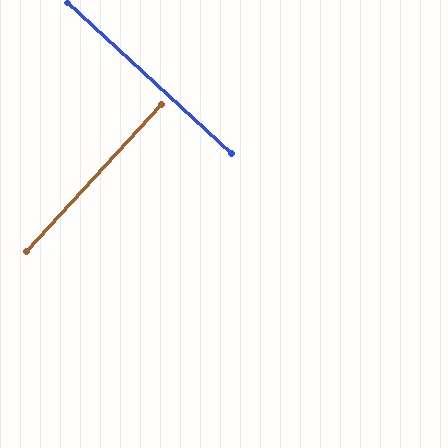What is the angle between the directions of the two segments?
Approximately 90 degrees.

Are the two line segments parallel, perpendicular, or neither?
Perpendicular — they meet at approximately 90°.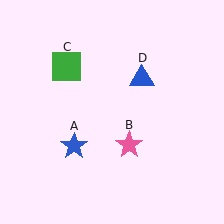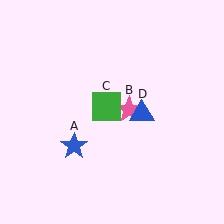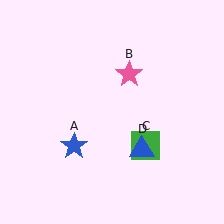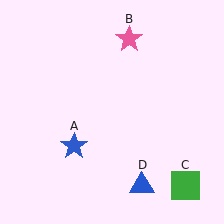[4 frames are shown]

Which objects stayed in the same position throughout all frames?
Blue star (object A) remained stationary.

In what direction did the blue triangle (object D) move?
The blue triangle (object D) moved down.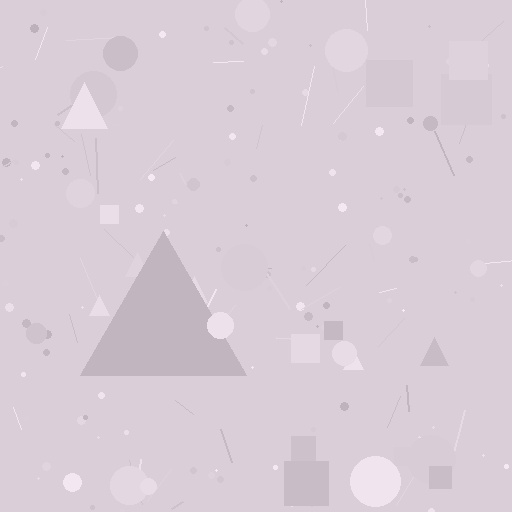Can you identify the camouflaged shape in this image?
The camouflaged shape is a triangle.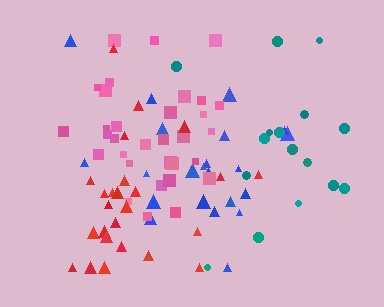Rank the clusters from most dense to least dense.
pink, red, blue, teal.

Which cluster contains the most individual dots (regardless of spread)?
Pink (32).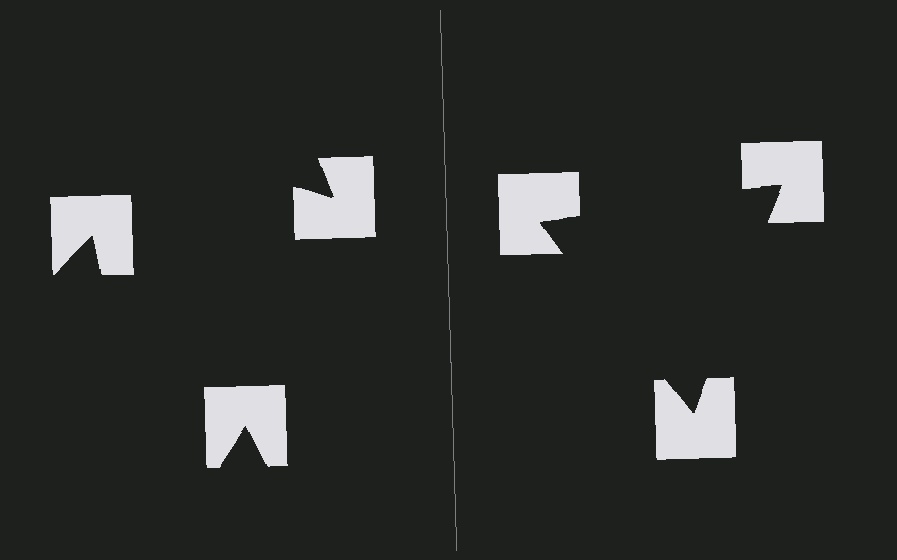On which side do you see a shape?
An illusory triangle appears on the right side. On the left side the wedge cuts are rotated, so no coherent shape forms.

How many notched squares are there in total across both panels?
6 — 3 on each side.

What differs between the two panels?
The notched squares are positioned identically on both sides; only the wedge orientations differ. On the right they align to a triangle; on the left they are misaligned.